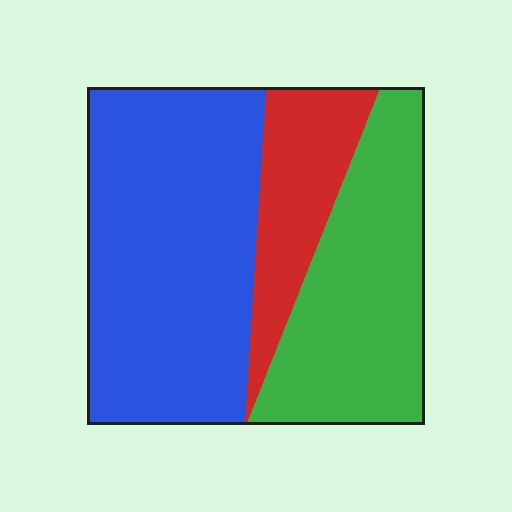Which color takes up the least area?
Red, at roughly 15%.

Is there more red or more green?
Green.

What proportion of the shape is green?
Green takes up about one third (1/3) of the shape.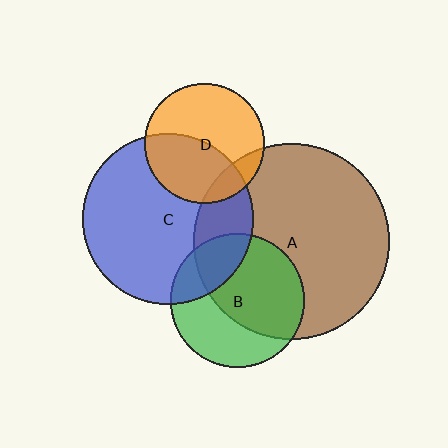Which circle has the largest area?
Circle A (brown).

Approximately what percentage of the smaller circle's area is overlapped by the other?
Approximately 60%.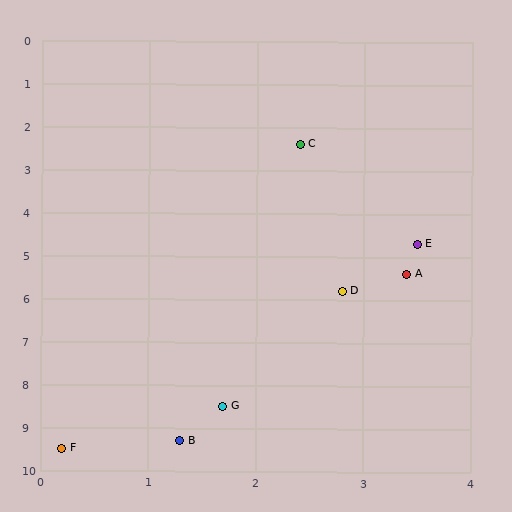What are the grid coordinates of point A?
Point A is at approximately (3.4, 5.4).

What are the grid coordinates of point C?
Point C is at approximately (2.4, 2.4).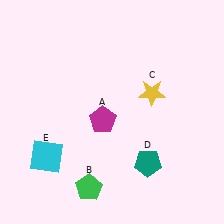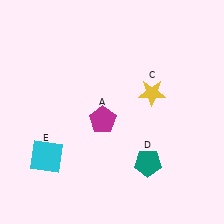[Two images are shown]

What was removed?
The green pentagon (B) was removed in Image 2.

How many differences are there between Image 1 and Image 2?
There is 1 difference between the two images.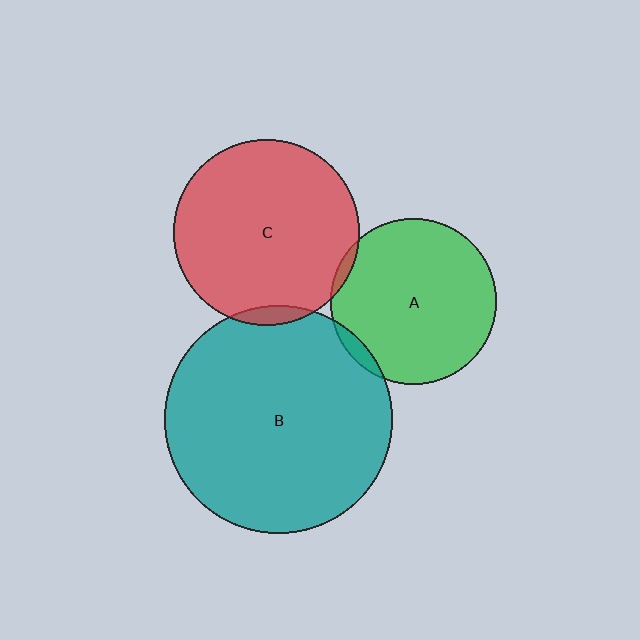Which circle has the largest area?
Circle B (teal).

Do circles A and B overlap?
Yes.